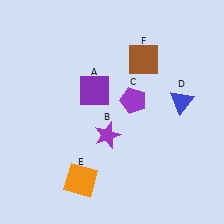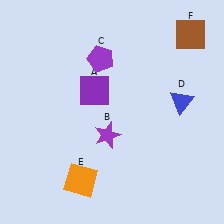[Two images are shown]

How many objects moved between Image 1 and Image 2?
2 objects moved between the two images.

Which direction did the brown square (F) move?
The brown square (F) moved right.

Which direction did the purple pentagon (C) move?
The purple pentagon (C) moved up.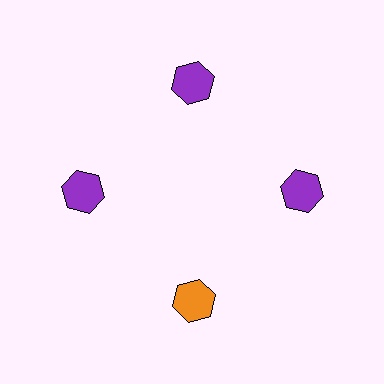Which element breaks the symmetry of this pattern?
The orange hexagon at roughly the 6 o'clock position breaks the symmetry. All other shapes are purple hexagons.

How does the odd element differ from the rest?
It has a different color: orange instead of purple.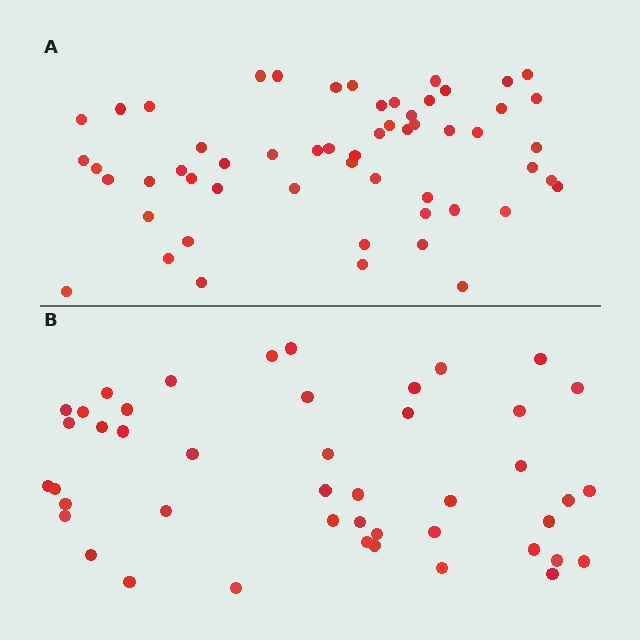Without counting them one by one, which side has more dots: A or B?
Region A (the top region) has more dots.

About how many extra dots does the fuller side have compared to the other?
Region A has roughly 12 or so more dots than region B.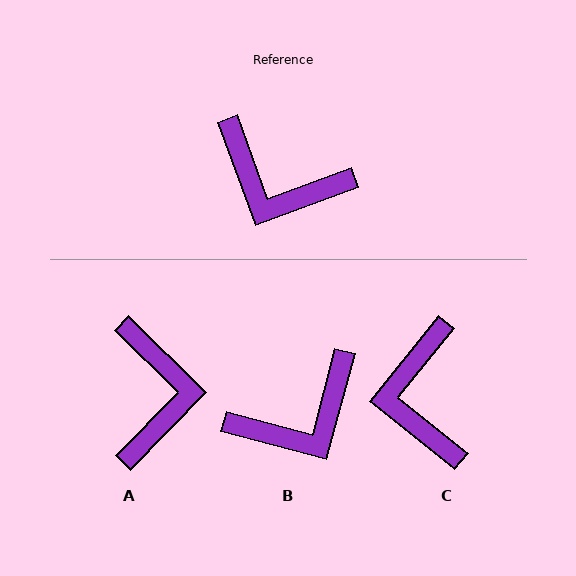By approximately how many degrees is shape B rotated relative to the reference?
Approximately 55 degrees counter-clockwise.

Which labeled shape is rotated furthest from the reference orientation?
A, about 115 degrees away.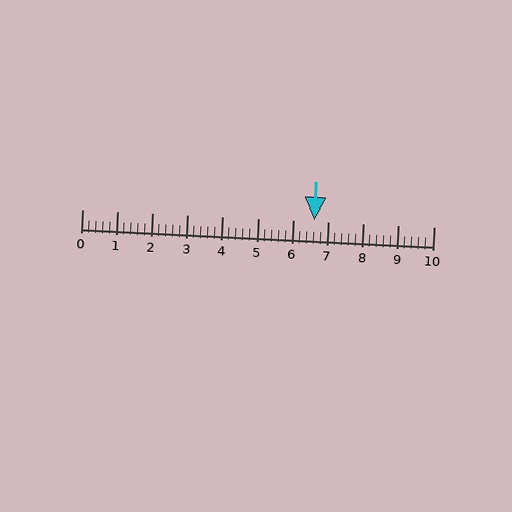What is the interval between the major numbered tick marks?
The major tick marks are spaced 1 units apart.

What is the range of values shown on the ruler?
The ruler shows values from 0 to 10.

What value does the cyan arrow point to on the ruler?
The cyan arrow points to approximately 6.6.